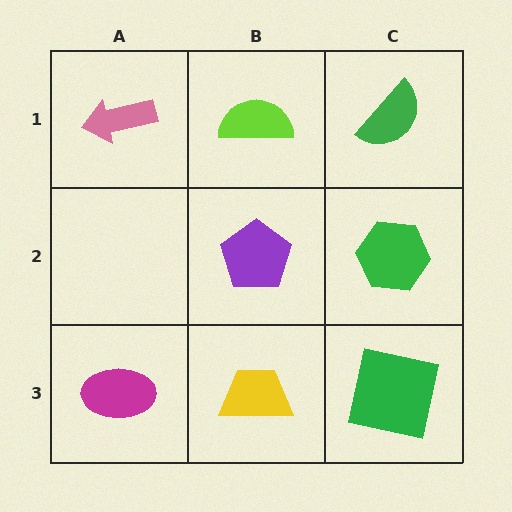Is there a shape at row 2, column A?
No, that cell is empty.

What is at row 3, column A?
A magenta ellipse.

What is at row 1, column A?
A pink arrow.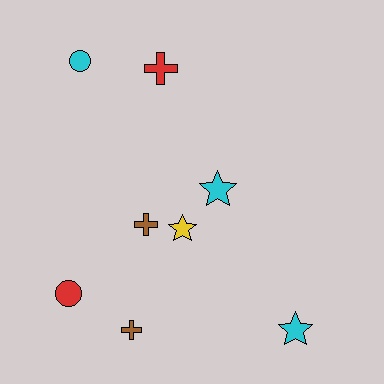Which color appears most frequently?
Cyan, with 3 objects.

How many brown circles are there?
There are no brown circles.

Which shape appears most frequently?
Star, with 3 objects.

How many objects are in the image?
There are 8 objects.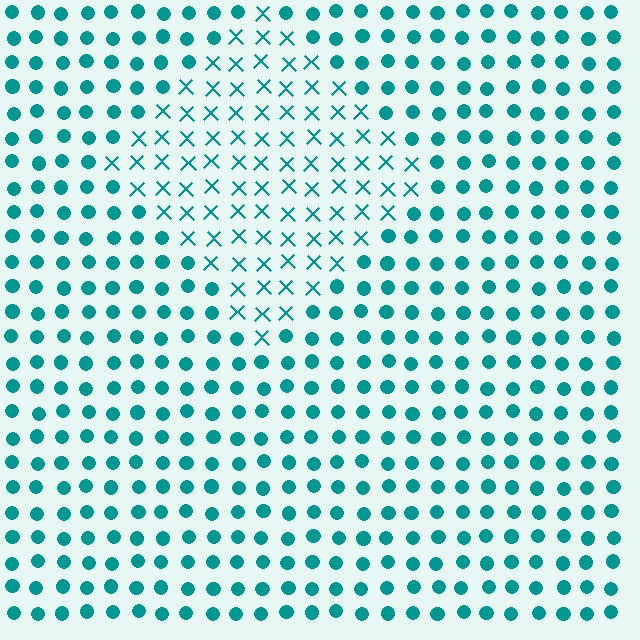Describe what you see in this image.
The image is filled with small teal elements arranged in a uniform grid. A diamond-shaped region contains X marks, while the surrounding area contains circles. The boundary is defined purely by the change in element shape.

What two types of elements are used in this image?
The image uses X marks inside the diamond region and circles outside it.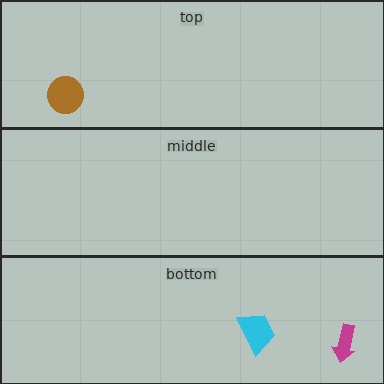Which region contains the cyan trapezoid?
The bottom region.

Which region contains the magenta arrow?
The bottom region.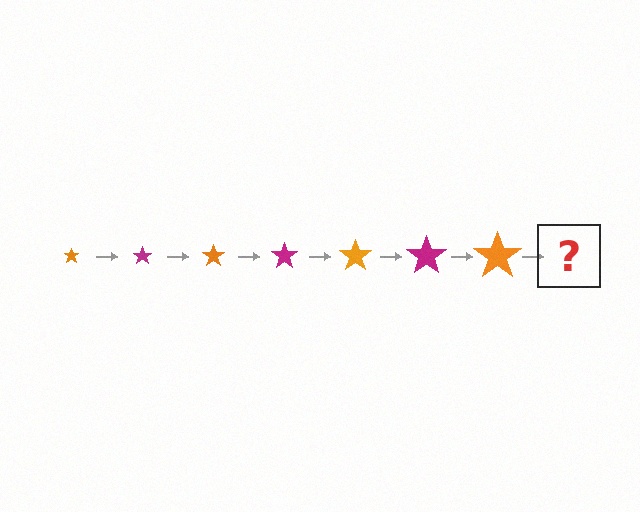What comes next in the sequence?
The next element should be a magenta star, larger than the previous one.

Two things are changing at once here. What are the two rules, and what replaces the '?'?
The two rules are that the star grows larger each step and the color cycles through orange and magenta. The '?' should be a magenta star, larger than the previous one.